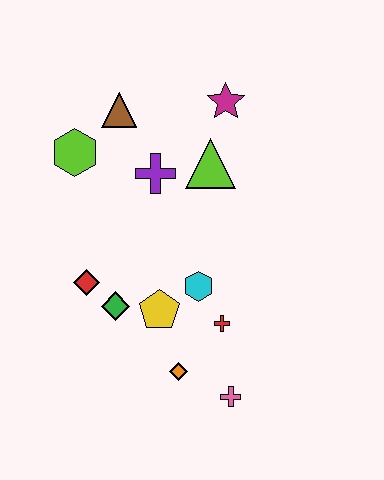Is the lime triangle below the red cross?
No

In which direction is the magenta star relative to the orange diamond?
The magenta star is above the orange diamond.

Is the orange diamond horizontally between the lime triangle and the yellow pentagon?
Yes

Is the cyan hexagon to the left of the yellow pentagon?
No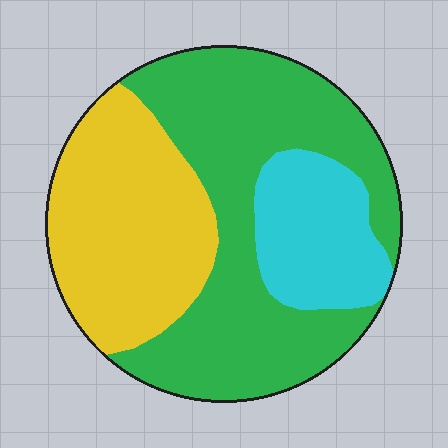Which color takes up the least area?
Cyan, at roughly 15%.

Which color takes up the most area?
Green, at roughly 50%.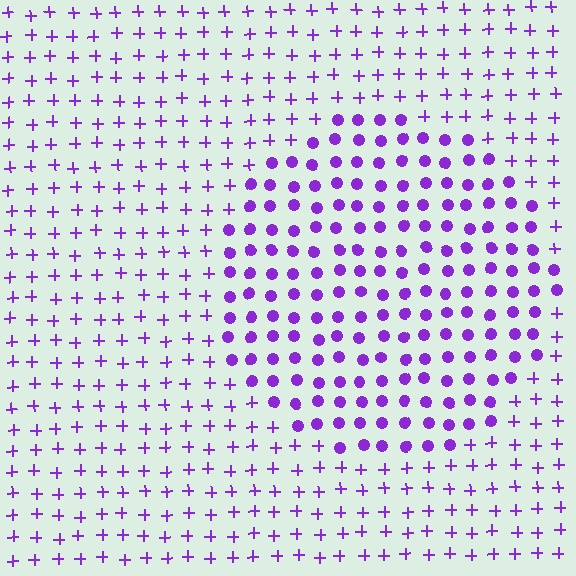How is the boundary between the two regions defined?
The boundary is defined by a change in element shape: circles inside vs. plus signs outside. All elements share the same color and spacing.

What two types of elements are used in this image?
The image uses circles inside the circle region and plus signs outside it.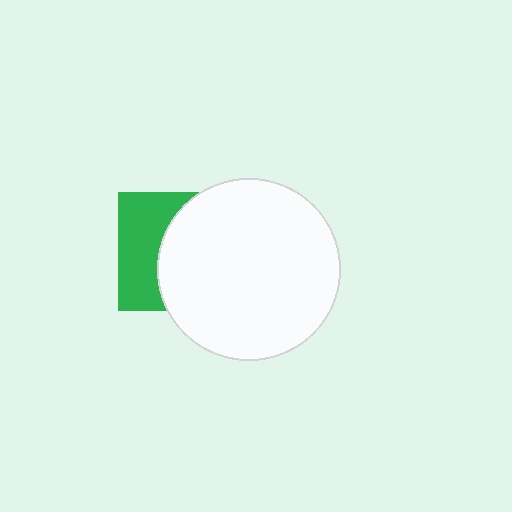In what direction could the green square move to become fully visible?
The green square could move left. That would shift it out from behind the white circle entirely.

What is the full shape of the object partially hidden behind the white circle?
The partially hidden object is a green square.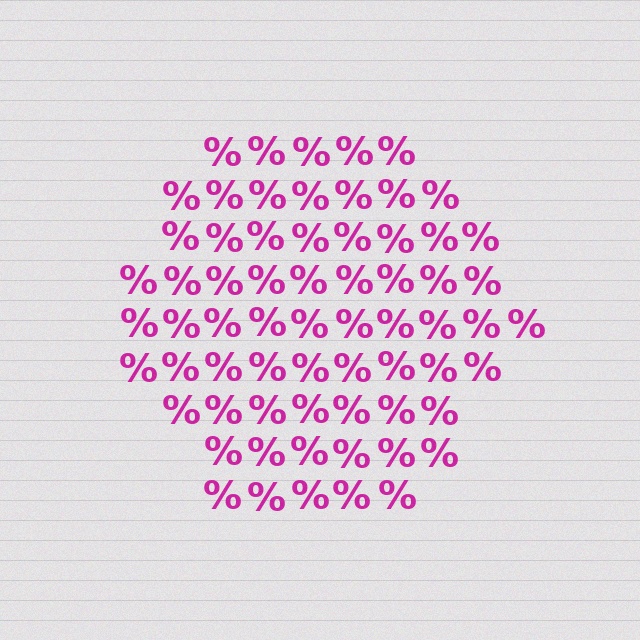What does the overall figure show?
The overall figure shows a hexagon.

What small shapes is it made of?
It is made of small percent signs.